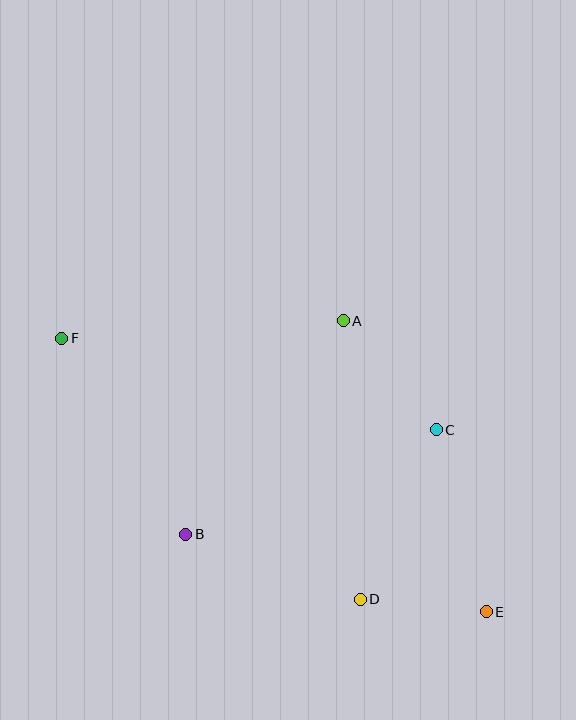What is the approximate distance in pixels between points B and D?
The distance between B and D is approximately 186 pixels.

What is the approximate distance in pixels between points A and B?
The distance between A and B is approximately 265 pixels.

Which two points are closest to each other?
Points D and E are closest to each other.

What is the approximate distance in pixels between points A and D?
The distance between A and D is approximately 279 pixels.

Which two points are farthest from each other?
Points E and F are farthest from each other.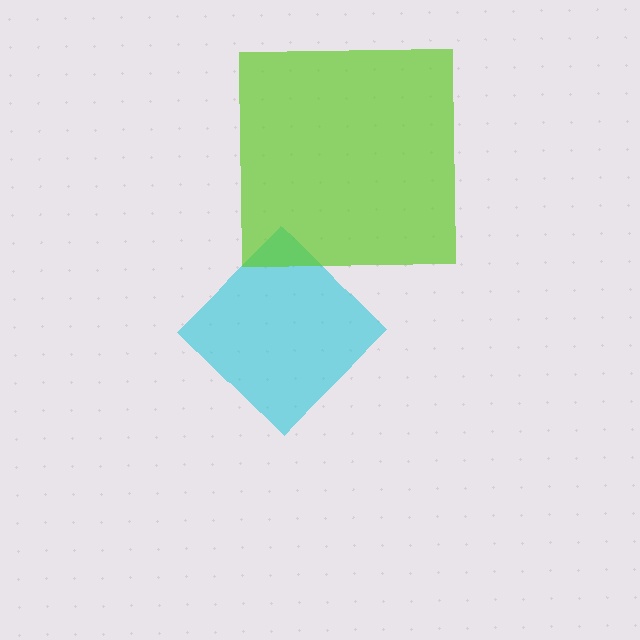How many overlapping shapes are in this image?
There are 2 overlapping shapes in the image.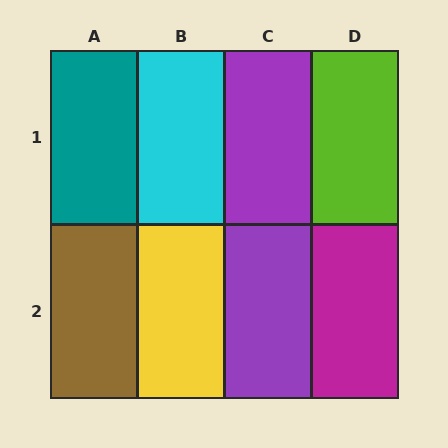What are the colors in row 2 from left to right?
Brown, yellow, purple, magenta.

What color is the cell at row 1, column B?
Cyan.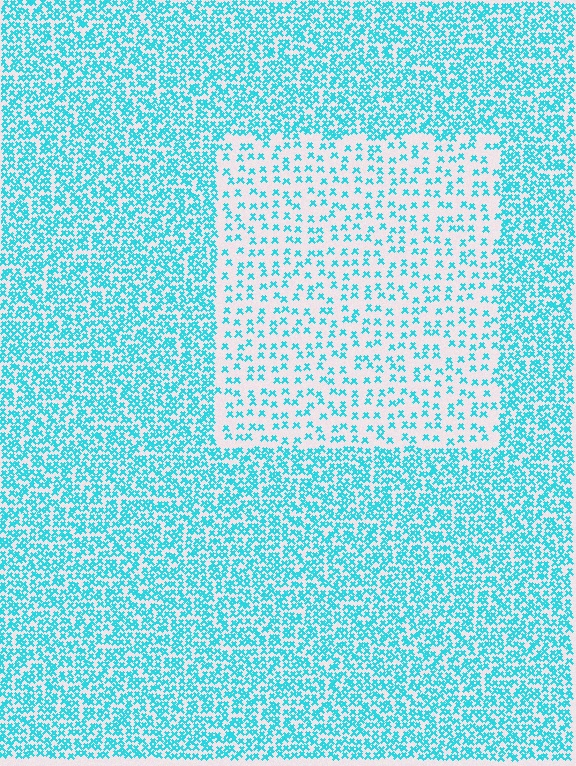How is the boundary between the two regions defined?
The boundary is defined by a change in element density (approximately 2.5x ratio). All elements are the same color, size, and shape.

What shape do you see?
I see a rectangle.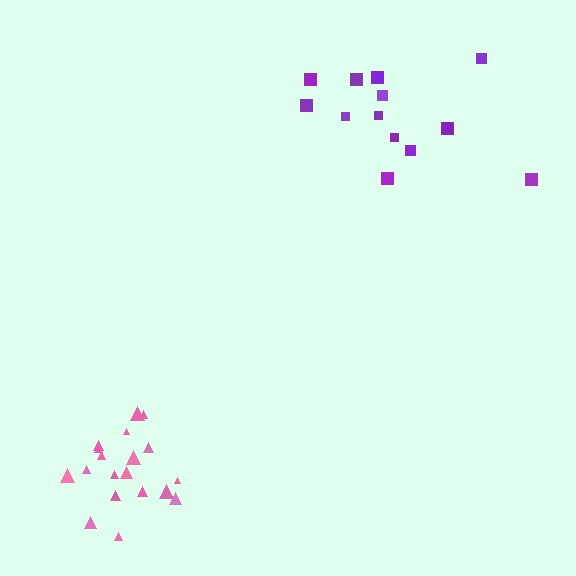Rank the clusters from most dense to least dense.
pink, purple.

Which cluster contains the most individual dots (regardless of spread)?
Pink (19).